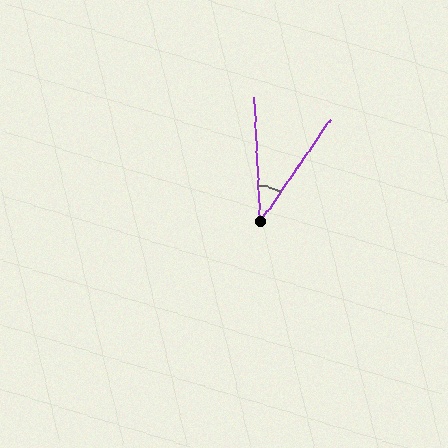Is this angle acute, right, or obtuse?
It is acute.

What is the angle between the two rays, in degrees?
Approximately 37 degrees.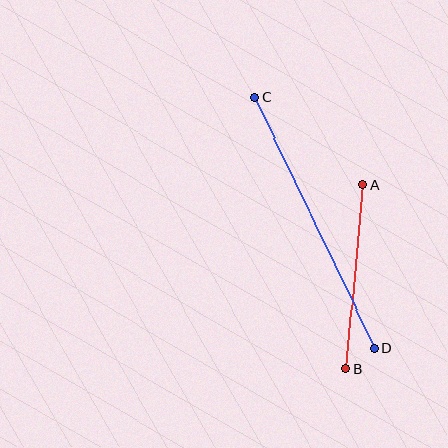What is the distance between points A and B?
The distance is approximately 185 pixels.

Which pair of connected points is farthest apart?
Points C and D are farthest apart.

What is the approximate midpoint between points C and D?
The midpoint is at approximately (314, 223) pixels.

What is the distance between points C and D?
The distance is approximately 278 pixels.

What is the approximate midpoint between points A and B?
The midpoint is at approximately (354, 276) pixels.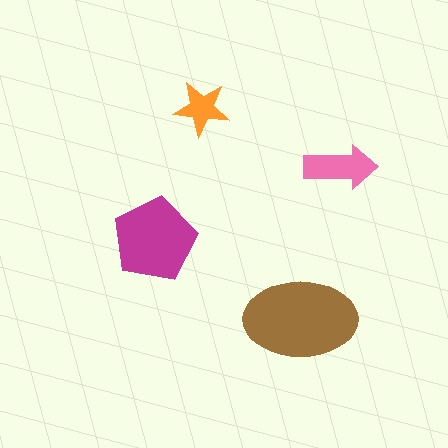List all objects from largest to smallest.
The brown ellipse, the magenta pentagon, the pink arrow, the orange star.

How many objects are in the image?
There are 4 objects in the image.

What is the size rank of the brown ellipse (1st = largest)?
1st.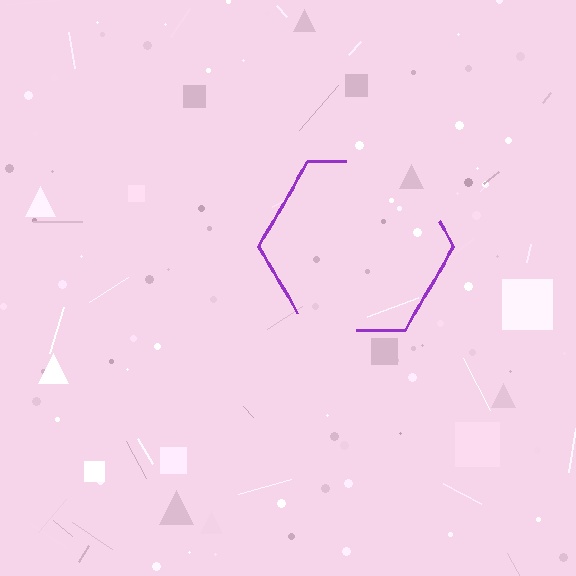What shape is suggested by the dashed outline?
The dashed outline suggests a hexagon.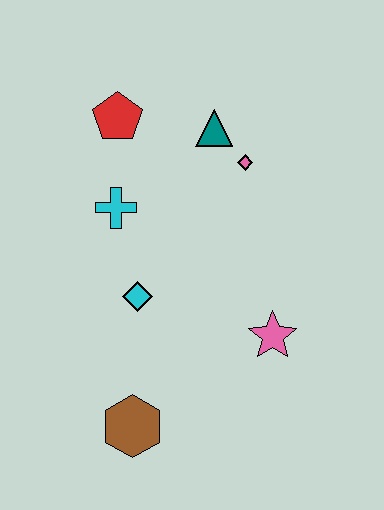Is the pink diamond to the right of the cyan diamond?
Yes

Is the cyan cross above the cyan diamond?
Yes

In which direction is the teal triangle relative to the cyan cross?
The teal triangle is to the right of the cyan cross.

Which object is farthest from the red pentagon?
The brown hexagon is farthest from the red pentagon.